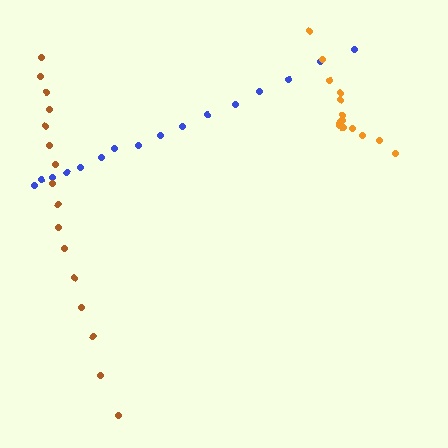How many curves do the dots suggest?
There are 3 distinct paths.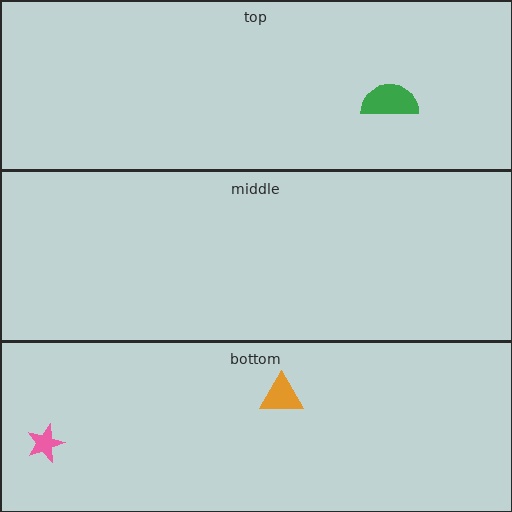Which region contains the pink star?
The bottom region.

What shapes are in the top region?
The green semicircle.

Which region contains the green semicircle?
The top region.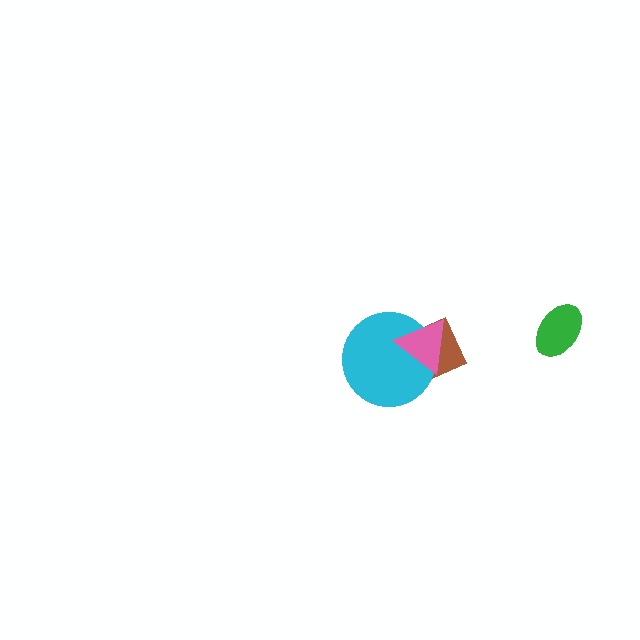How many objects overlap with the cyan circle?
2 objects overlap with the cyan circle.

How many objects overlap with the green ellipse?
0 objects overlap with the green ellipse.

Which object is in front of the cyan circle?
The pink triangle is in front of the cyan circle.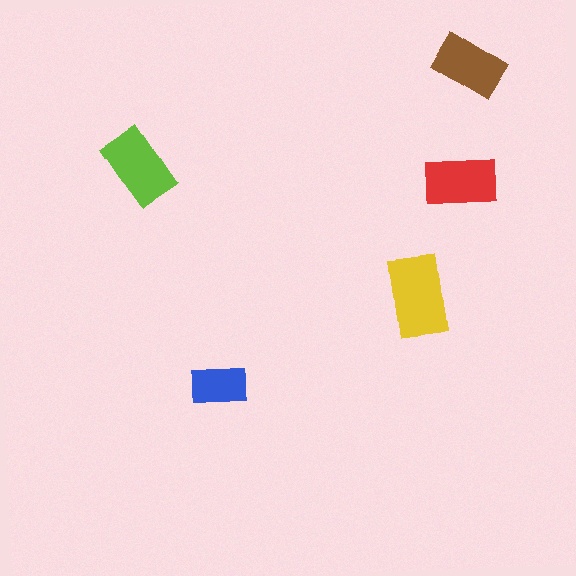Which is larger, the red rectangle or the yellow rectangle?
The yellow one.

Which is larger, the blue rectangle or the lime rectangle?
The lime one.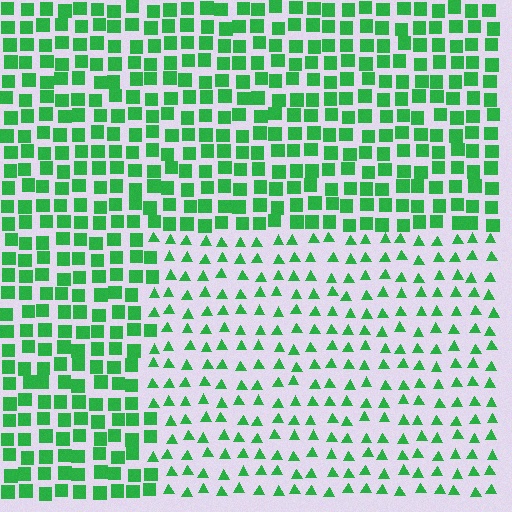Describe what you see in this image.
The image is filled with small green elements arranged in a uniform grid. A rectangle-shaped region contains triangles, while the surrounding area contains squares. The boundary is defined purely by the change in element shape.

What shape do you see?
I see a rectangle.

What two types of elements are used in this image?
The image uses triangles inside the rectangle region and squares outside it.